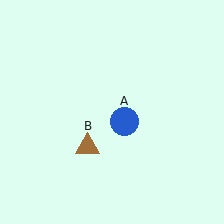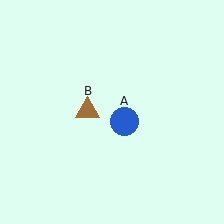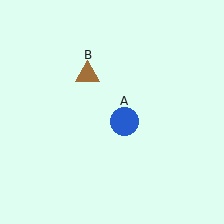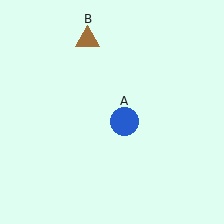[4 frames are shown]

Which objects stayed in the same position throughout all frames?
Blue circle (object A) remained stationary.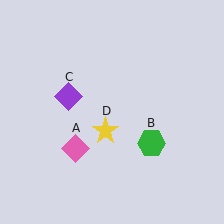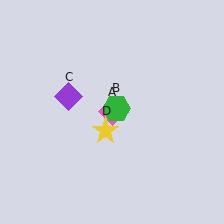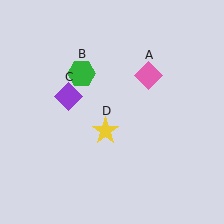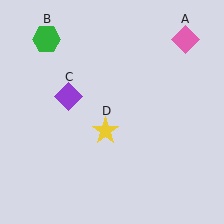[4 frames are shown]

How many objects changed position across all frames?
2 objects changed position: pink diamond (object A), green hexagon (object B).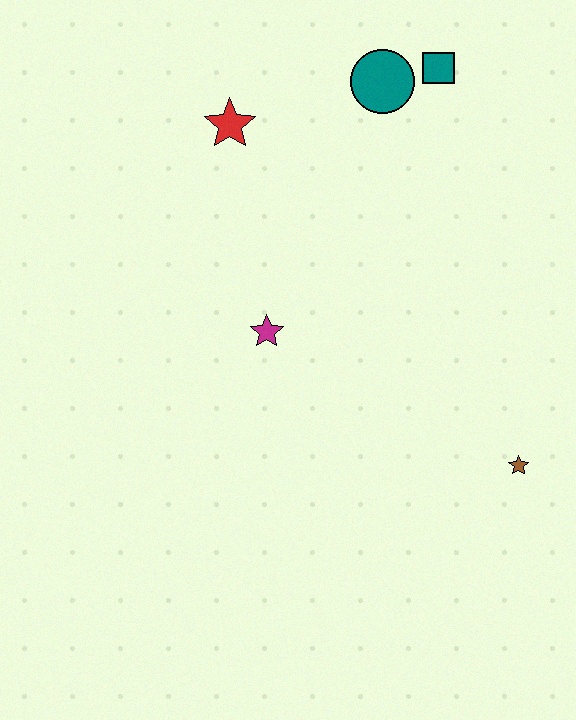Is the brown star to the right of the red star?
Yes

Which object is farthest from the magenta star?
The teal square is farthest from the magenta star.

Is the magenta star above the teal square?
No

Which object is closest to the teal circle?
The teal square is closest to the teal circle.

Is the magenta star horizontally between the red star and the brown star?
Yes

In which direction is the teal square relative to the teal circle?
The teal square is to the right of the teal circle.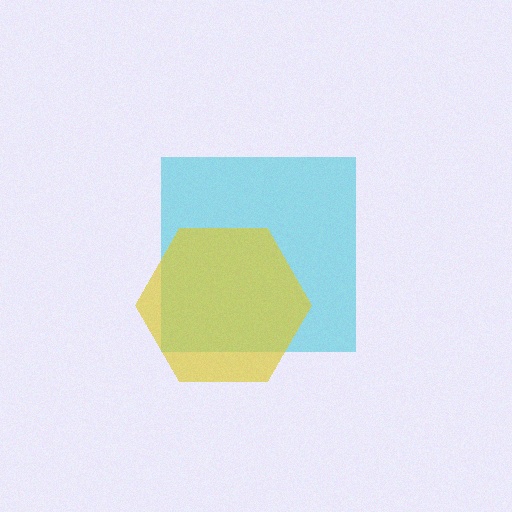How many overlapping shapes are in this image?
There are 2 overlapping shapes in the image.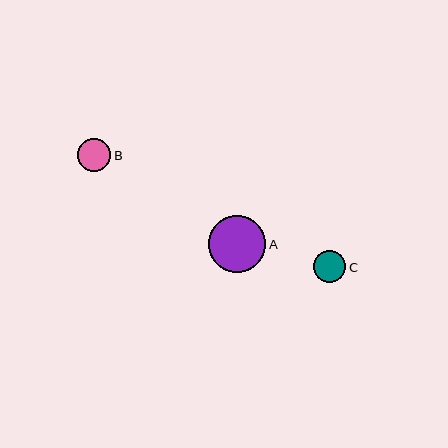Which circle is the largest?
Circle A is the largest with a size of approximately 57 pixels.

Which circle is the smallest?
Circle C is the smallest with a size of approximately 32 pixels.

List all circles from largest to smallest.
From largest to smallest: A, B, C.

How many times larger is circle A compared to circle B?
Circle A is approximately 1.7 times the size of circle B.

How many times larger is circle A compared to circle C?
Circle A is approximately 1.8 times the size of circle C.